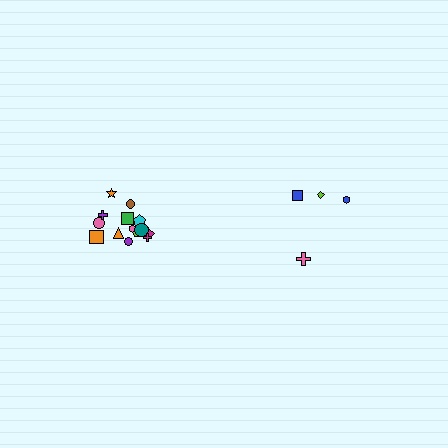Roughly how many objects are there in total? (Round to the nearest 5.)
Roughly 20 objects in total.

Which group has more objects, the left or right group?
The left group.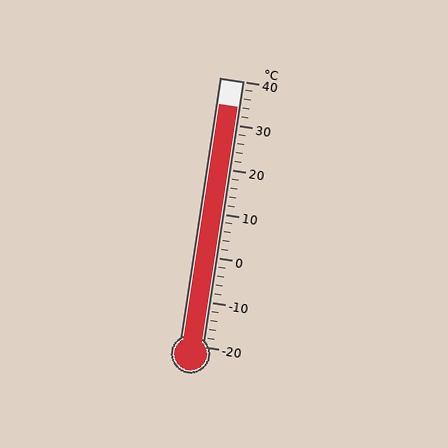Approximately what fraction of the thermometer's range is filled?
The thermometer is filled to approximately 90% of its range.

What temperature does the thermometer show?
The thermometer shows approximately 34°C.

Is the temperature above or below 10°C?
The temperature is above 10°C.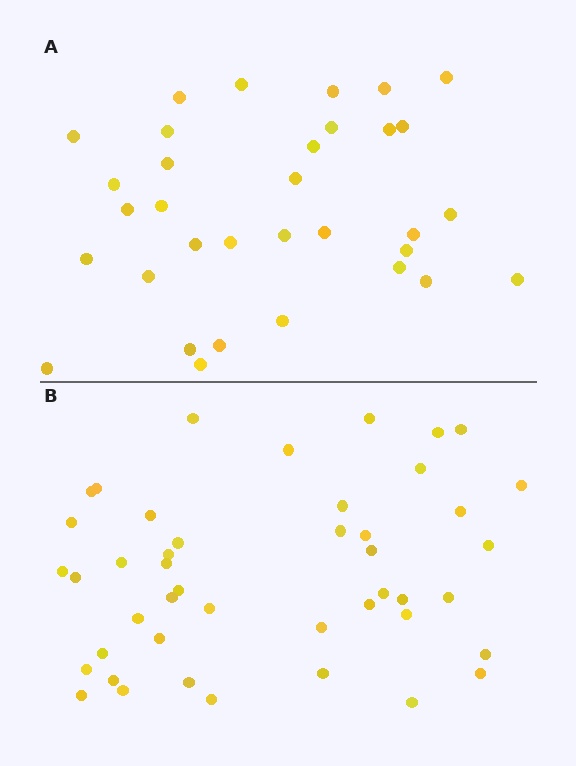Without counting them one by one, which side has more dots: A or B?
Region B (the bottom region) has more dots.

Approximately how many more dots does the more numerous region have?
Region B has roughly 12 or so more dots than region A.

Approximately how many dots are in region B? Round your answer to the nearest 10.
About 40 dots. (The exact count is 45, which rounds to 40.)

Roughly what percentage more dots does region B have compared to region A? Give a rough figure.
About 35% more.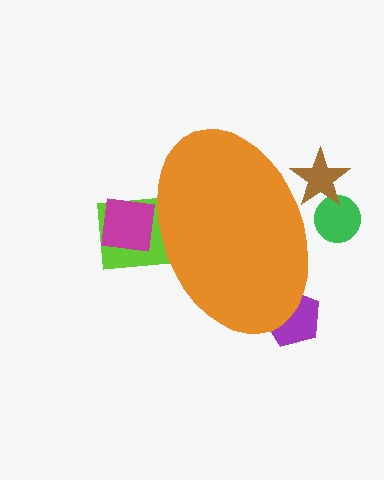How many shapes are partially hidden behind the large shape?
5 shapes are partially hidden.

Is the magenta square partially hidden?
Yes, the magenta square is partially hidden behind the orange ellipse.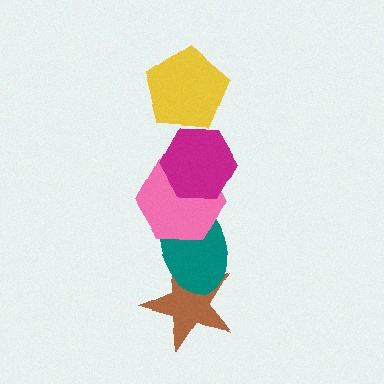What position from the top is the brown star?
The brown star is 5th from the top.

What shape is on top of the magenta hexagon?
The yellow pentagon is on top of the magenta hexagon.